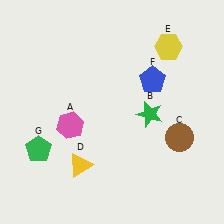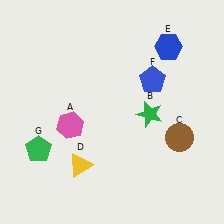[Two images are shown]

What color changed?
The hexagon (E) changed from yellow in Image 1 to blue in Image 2.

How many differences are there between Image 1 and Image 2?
There is 1 difference between the two images.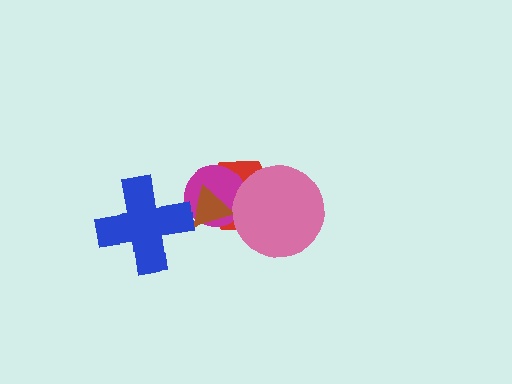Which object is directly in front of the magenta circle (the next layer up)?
The brown triangle is directly in front of the magenta circle.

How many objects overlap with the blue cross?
0 objects overlap with the blue cross.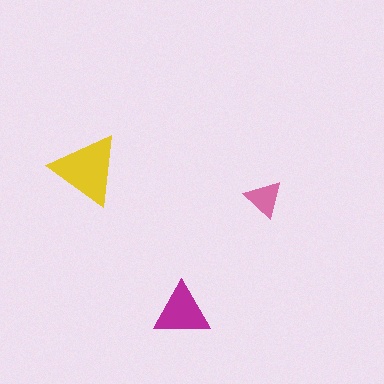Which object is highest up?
The yellow triangle is topmost.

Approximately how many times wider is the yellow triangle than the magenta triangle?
About 1.5 times wider.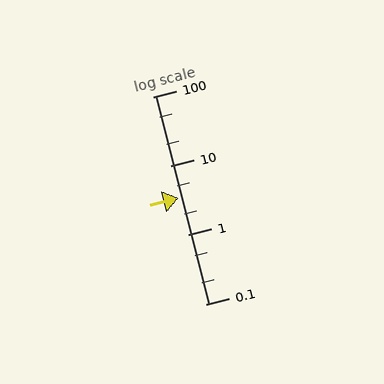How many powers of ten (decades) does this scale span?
The scale spans 3 decades, from 0.1 to 100.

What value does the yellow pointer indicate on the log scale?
The pointer indicates approximately 3.4.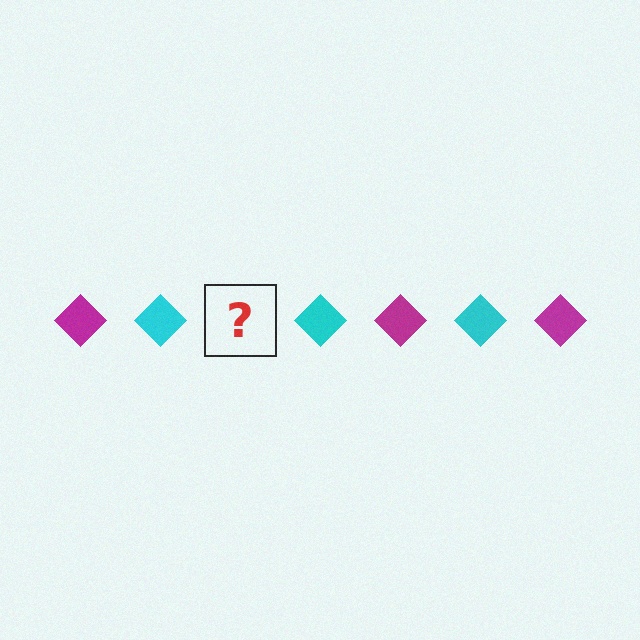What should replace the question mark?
The question mark should be replaced with a magenta diamond.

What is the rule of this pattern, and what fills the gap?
The rule is that the pattern cycles through magenta, cyan diamonds. The gap should be filled with a magenta diamond.